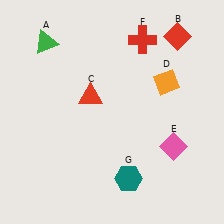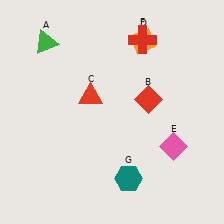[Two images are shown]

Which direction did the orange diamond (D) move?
The orange diamond (D) moved up.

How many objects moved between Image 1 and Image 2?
2 objects moved between the two images.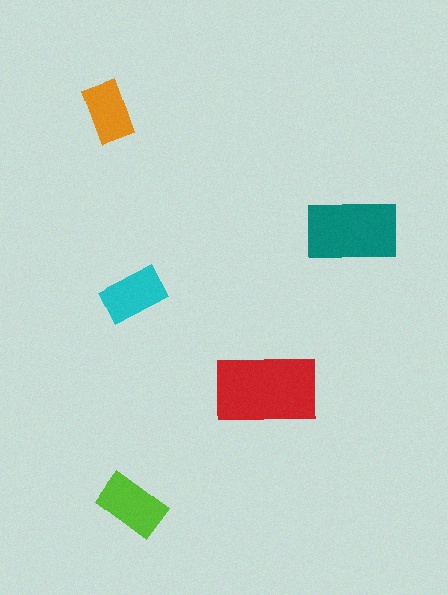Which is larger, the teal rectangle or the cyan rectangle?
The teal one.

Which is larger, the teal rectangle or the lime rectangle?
The teal one.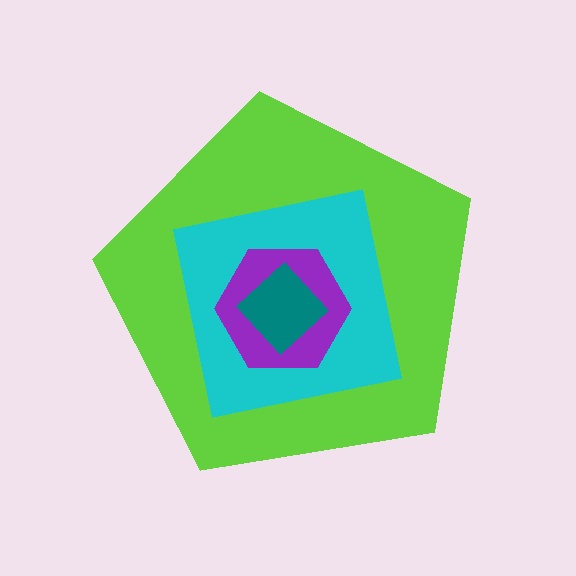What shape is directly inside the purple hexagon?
The teal diamond.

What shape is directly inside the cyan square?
The purple hexagon.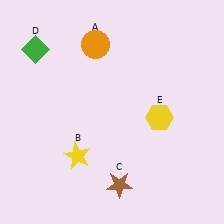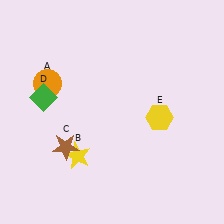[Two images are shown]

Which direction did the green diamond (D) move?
The green diamond (D) moved down.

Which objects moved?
The objects that moved are: the orange circle (A), the brown star (C), the green diamond (D).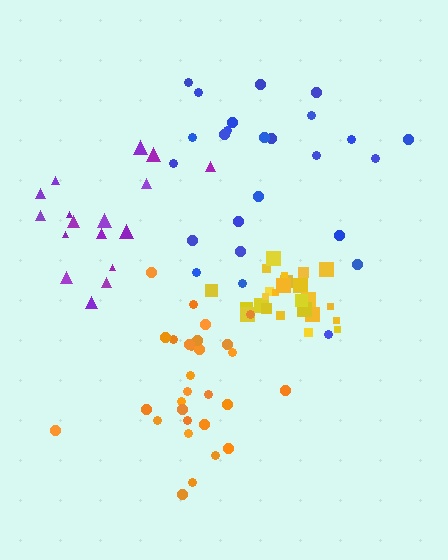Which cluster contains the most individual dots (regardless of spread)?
Orange (29).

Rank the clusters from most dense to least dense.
yellow, orange, purple, blue.